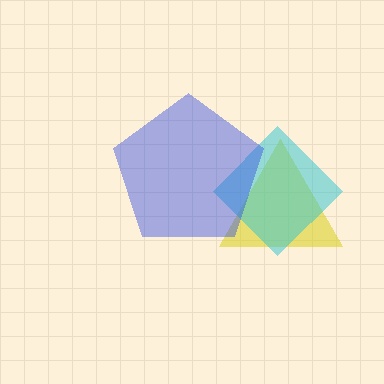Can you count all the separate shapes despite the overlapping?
Yes, there are 3 separate shapes.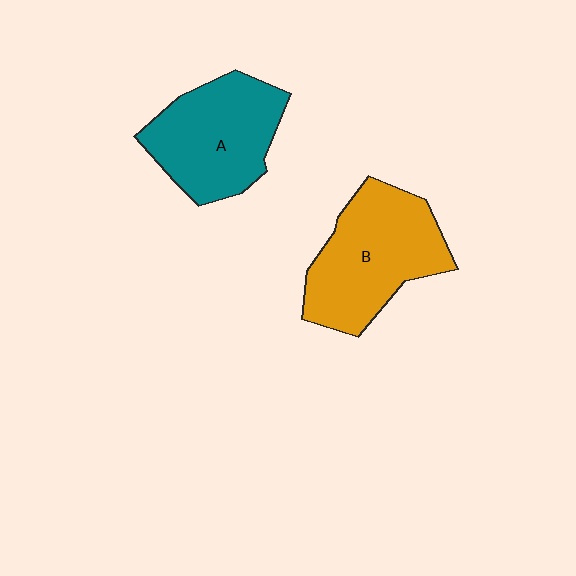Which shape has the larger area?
Shape B (orange).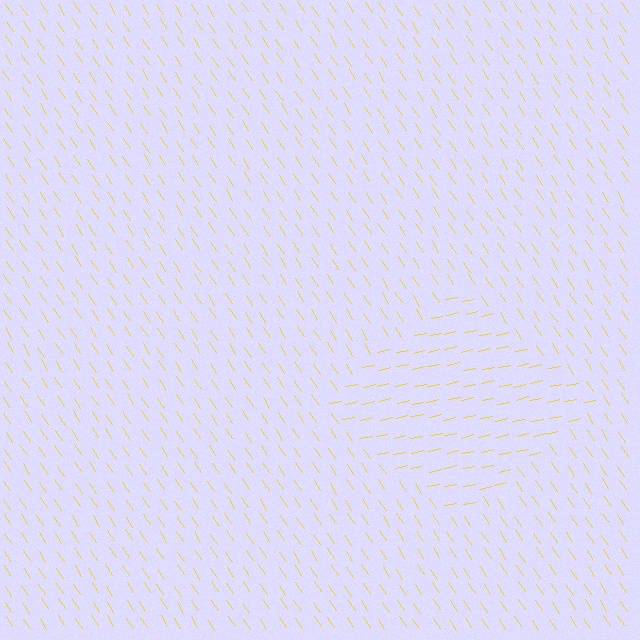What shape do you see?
I see a diamond.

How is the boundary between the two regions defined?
The boundary is defined purely by a change in line orientation (approximately 69 degrees difference). All lines are the same color and thickness.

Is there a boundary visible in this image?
Yes, there is a texture boundary formed by a change in line orientation.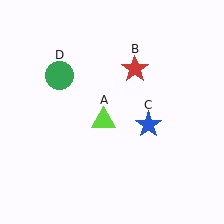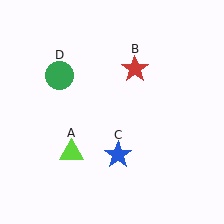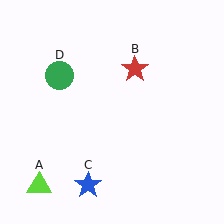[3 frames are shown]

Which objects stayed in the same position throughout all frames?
Red star (object B) and green circle (object D) remained stationary.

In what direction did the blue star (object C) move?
The blue star (object C) moved down and to the left.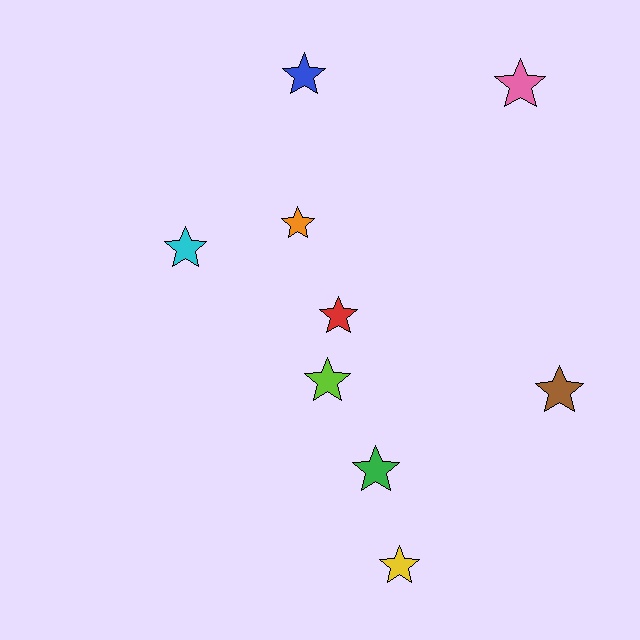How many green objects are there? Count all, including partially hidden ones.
There is 1 green object.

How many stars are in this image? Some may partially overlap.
There are 9 stars.